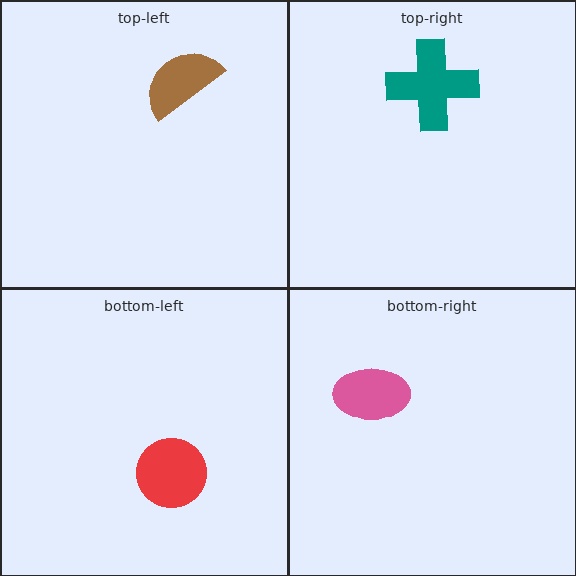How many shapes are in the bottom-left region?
1.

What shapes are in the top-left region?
The brown semicircle.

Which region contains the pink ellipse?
The bottom-right region.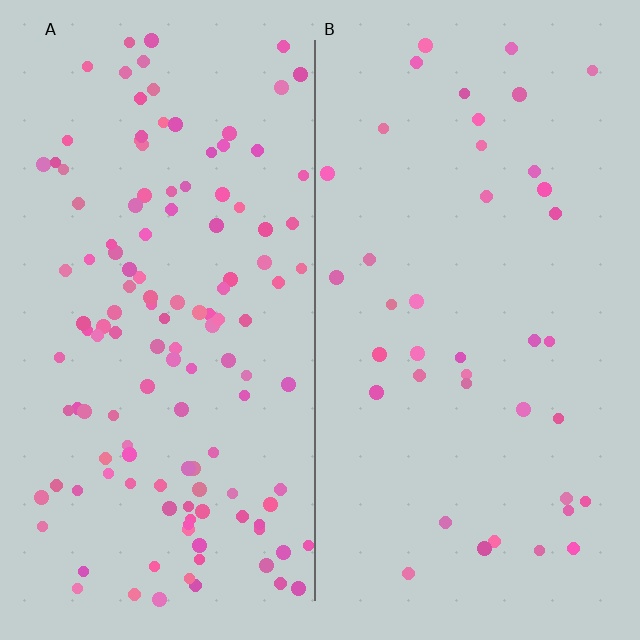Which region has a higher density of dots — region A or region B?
A (the left).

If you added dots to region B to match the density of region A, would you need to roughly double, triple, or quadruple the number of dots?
Approximately triple.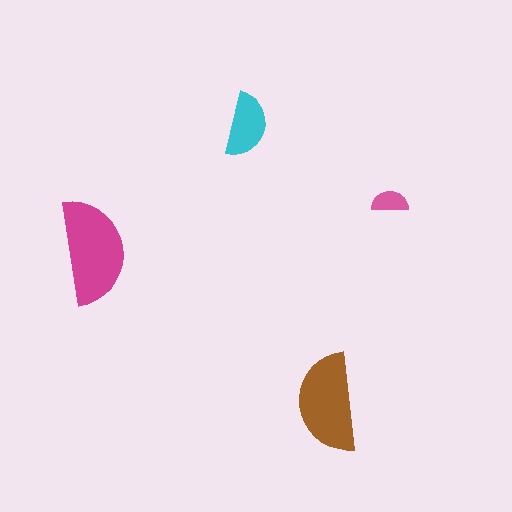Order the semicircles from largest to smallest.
the magenta one, the brown one, the cyan one, the pink one.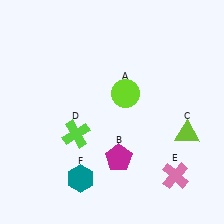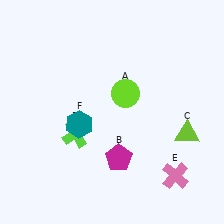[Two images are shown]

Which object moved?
The teal hexagon (F) moved up.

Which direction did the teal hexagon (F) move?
The teal hexagon (F) moved up.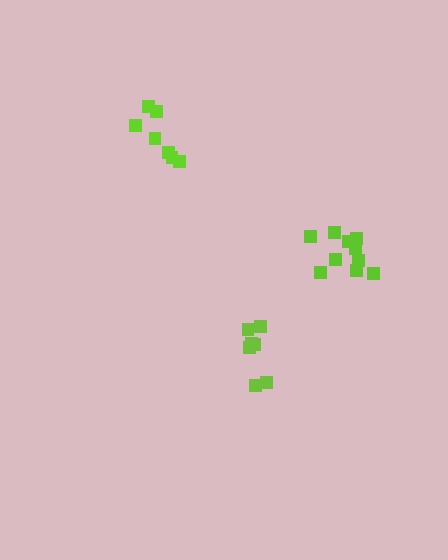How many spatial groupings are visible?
There are 3 spatial groupings.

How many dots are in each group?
Group 1: 10 dots, Group 2: 7 dots, Group 3: 7 dots (24 total).